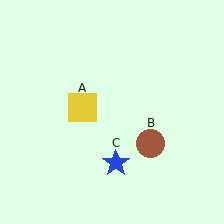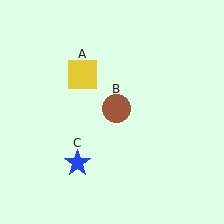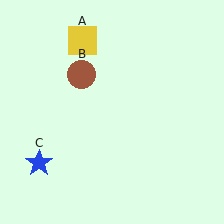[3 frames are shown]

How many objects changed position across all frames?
3 objects changed position: yellow square (object A), brown circle (object B), blue star (object C).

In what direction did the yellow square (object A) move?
The yellow square (object A) moved up.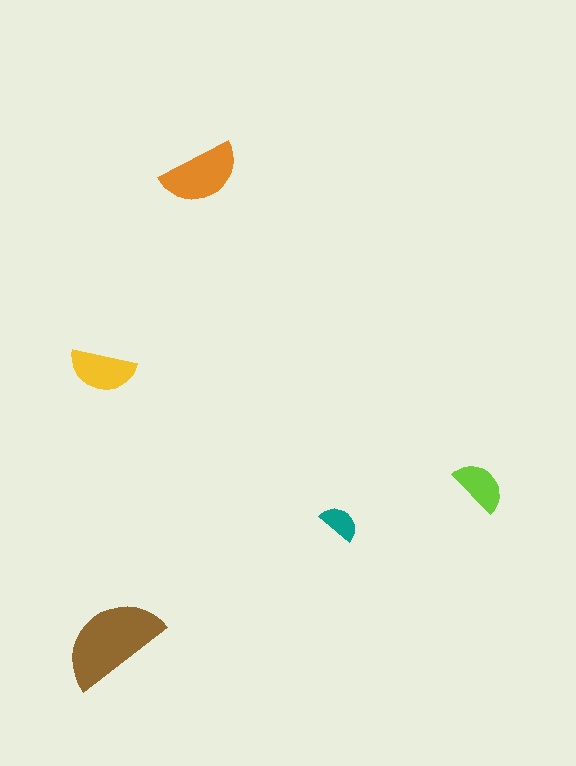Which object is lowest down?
The brown semicircle is bottommost.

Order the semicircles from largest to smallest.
the brown one, the orange one, the yellow one, the lime one, the teal one.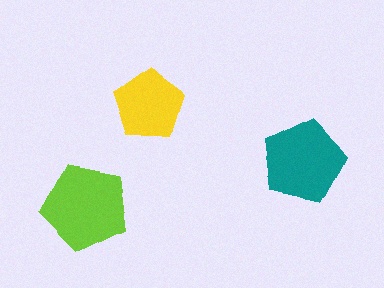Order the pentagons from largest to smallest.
the lime one, the teal one, the yellow one.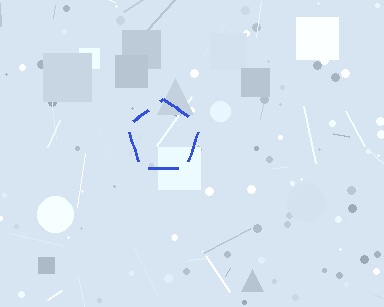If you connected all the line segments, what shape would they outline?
They would outline a pentagon.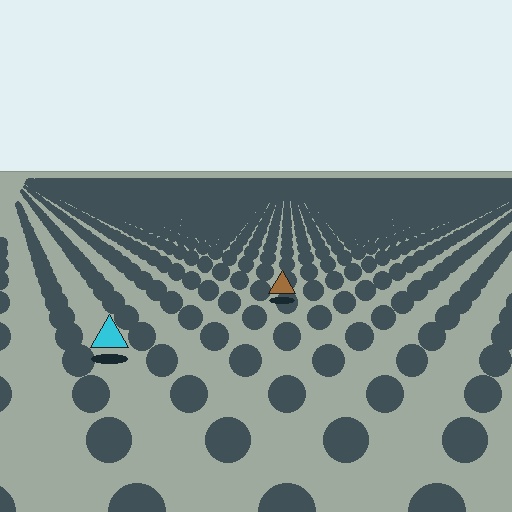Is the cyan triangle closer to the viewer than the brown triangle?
Yes. The cyan triangle is closer — you can tell from the texture gradient: the ground texture is coarser near it.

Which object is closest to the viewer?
The cyan triangle is closest. The texture marks near it are larger and more spread out.